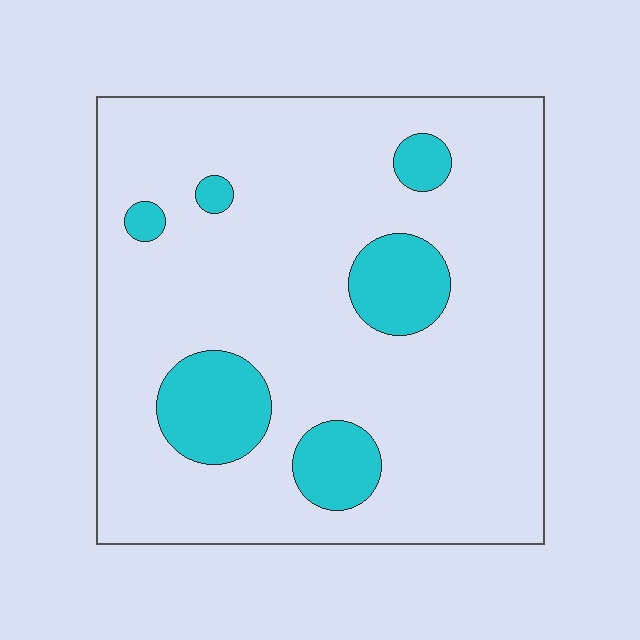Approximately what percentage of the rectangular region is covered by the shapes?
Approximately 15%.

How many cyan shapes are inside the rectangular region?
6.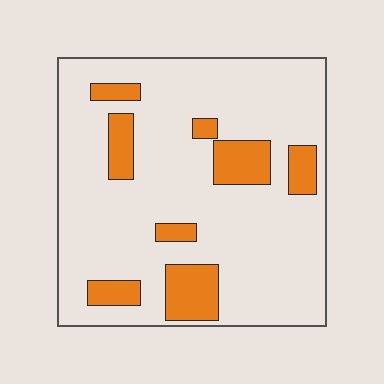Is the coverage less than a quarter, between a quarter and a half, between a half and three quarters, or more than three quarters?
Less than a quarter.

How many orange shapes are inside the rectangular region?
8.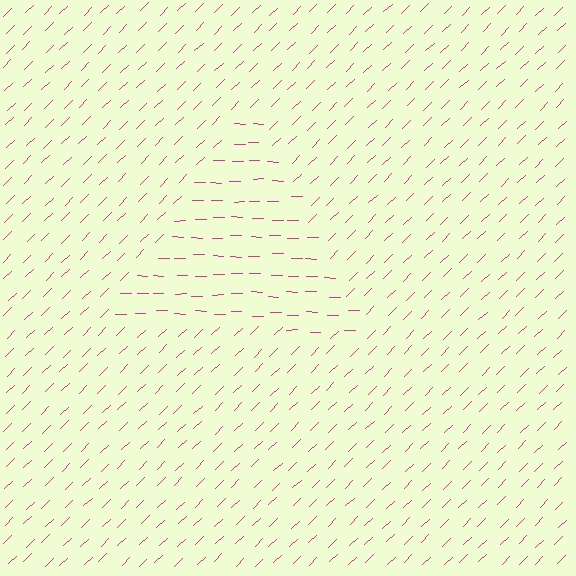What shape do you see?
I see a triangle.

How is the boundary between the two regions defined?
The boundary is defined purely by a change in line orientation (approximately 45 degrees difference). All lines are the same color and thickness.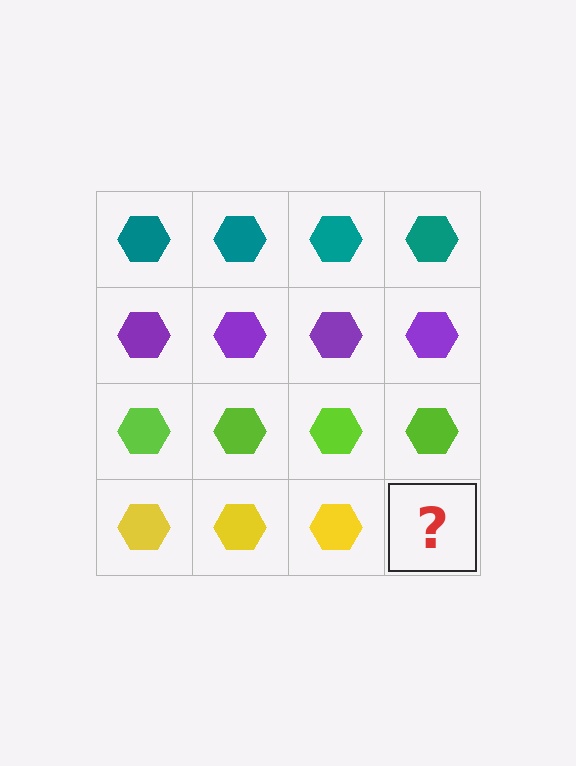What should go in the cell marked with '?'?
The missing cell should contain a yellow hexagon.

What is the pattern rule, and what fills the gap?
The rule is that each row has a consistent color. The gap should be filled with a yellow hexagon.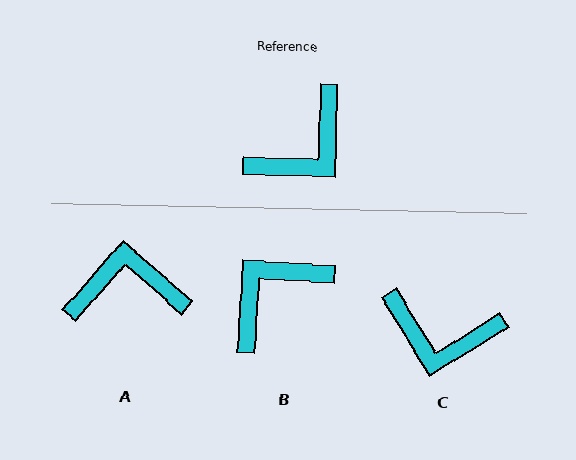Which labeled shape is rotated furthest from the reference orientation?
B, about 178 degrees away.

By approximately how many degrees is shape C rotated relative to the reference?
Approximately 57 degrees clockwise.